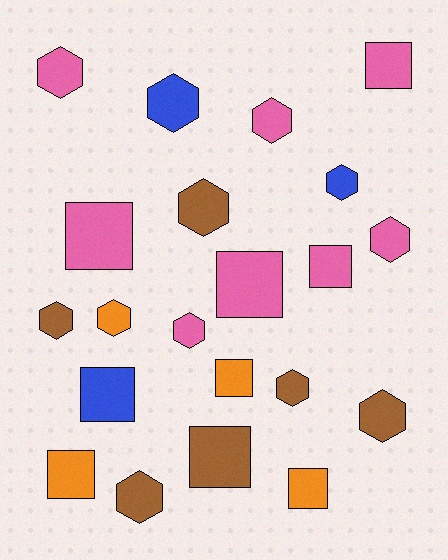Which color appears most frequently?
Pink, with 8 objects.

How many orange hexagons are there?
There is 1 orange hexagon.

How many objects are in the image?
There are 21 objects.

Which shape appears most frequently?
Hexagon, with 12 objects.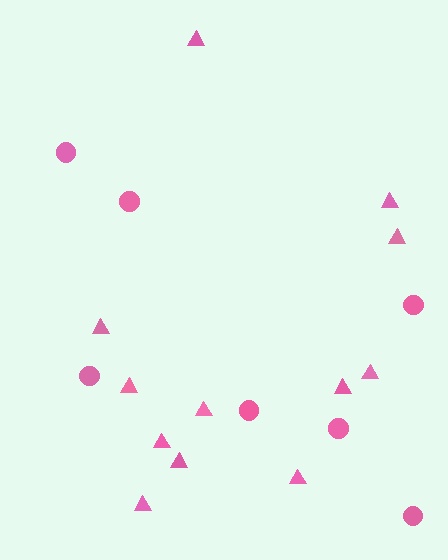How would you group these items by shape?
There are 2 groups: one group of triangles (12) and one group of circles (7).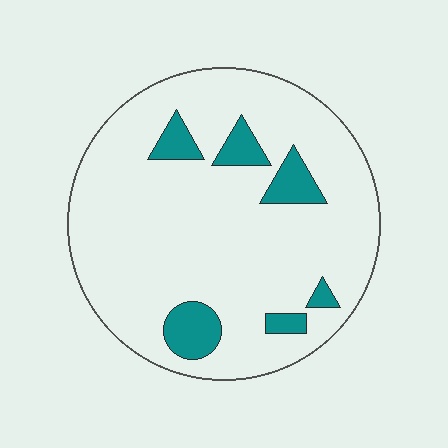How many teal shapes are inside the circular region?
6.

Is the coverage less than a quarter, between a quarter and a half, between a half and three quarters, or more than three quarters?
Less than a quarter.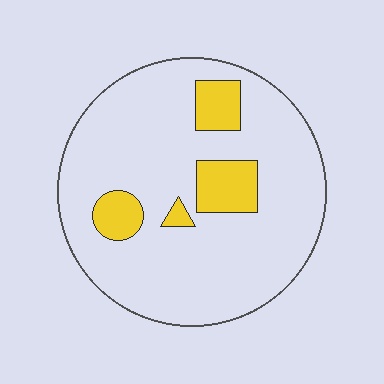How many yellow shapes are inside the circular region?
4.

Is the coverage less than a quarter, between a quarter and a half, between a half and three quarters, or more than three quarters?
Less than a quarter.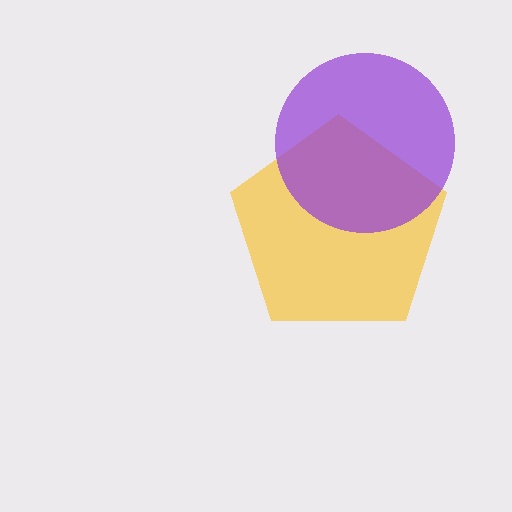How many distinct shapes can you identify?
There are 2 distinct shapes: a yellow pentagon, a purple circle.